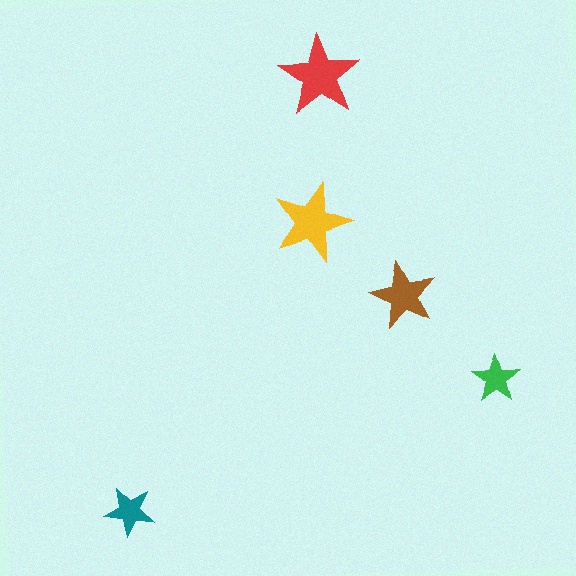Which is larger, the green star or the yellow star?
The yellow one.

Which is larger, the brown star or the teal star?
The brown one.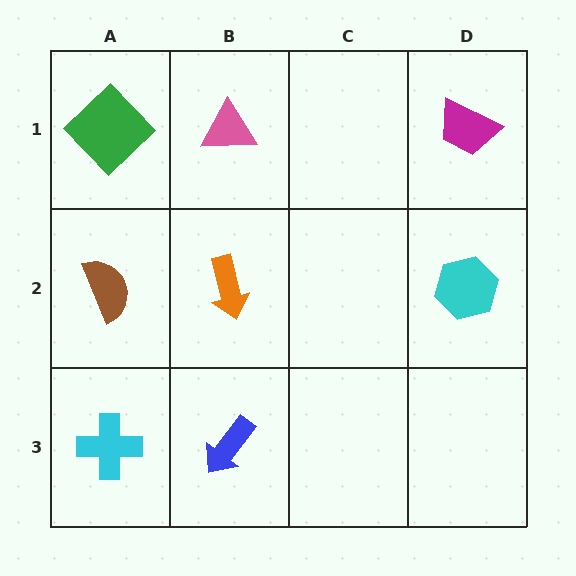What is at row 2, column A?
A brown semicircle.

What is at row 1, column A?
A green diamond.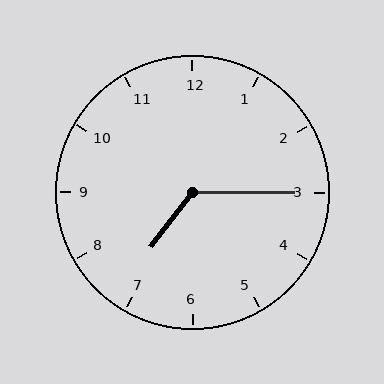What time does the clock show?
7:15.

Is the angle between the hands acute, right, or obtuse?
It is obtuse.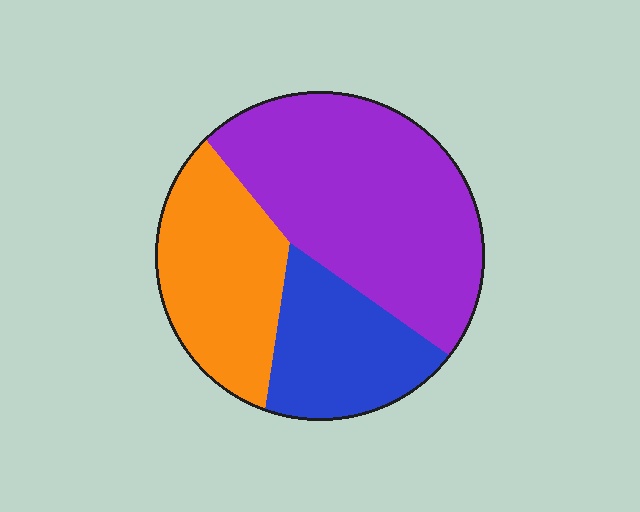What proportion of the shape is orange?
Orange takes up between a quarter and a half of the shape.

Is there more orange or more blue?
Orange.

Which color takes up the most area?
Purple, at roughly 50%.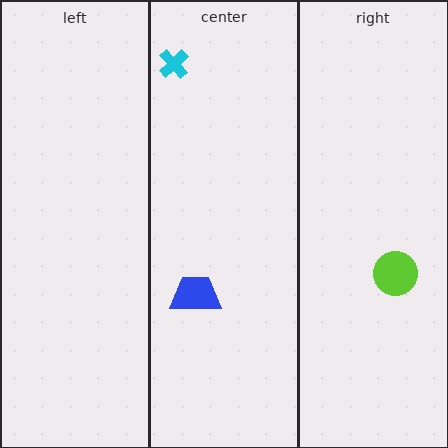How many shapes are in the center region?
2.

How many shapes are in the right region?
1.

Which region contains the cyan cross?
The center region.